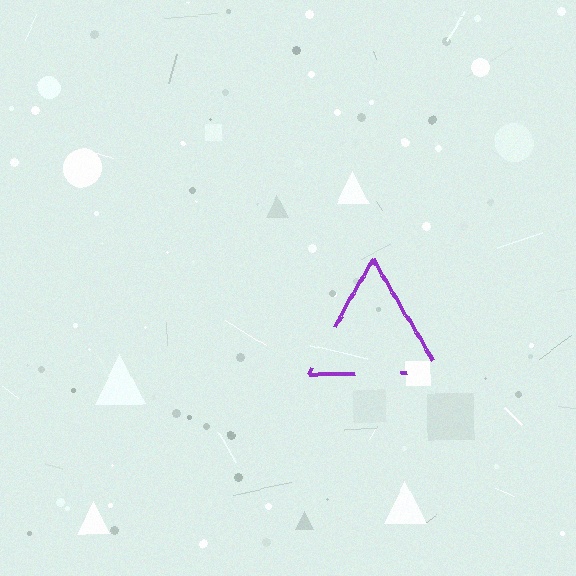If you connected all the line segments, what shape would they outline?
They would outline a triangle.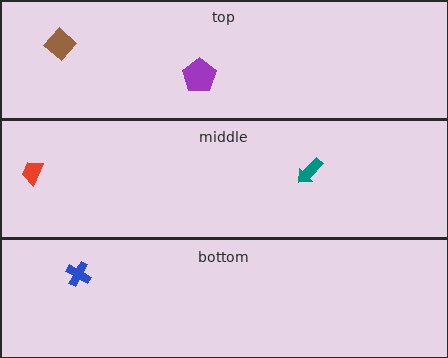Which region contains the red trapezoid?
The middle region.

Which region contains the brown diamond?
The top region.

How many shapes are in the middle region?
2.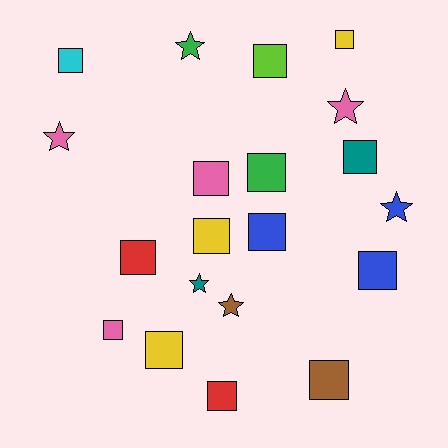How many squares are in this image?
There are 14 squares.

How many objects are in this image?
There are 20 objects.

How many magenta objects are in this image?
There are no magenta objects.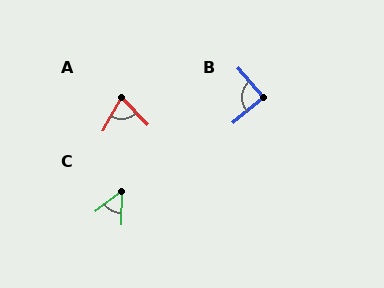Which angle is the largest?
B, at approximately 89 degrees.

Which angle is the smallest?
C, at approximately 51 degrees.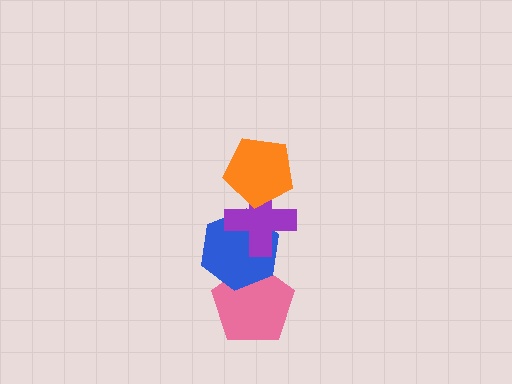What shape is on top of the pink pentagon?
The blue hexagon is on top of the pink pentagon.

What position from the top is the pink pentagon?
The pink pentagon is 4th from the top.